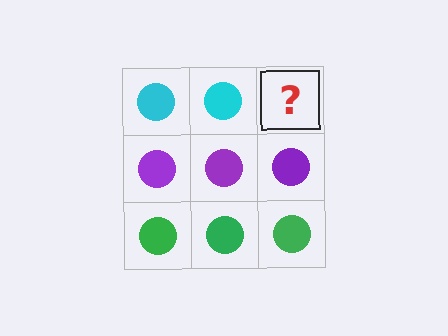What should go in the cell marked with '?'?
The missing cell should contain a cyan circle.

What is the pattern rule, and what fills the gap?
The rule is that each row has a consistent color. The gap should be filled with a cyan circle.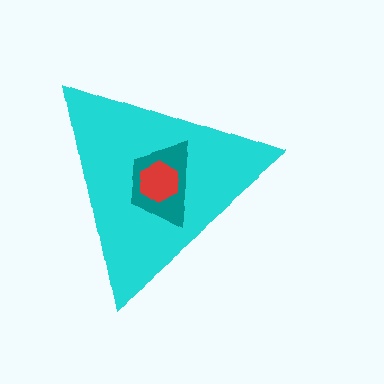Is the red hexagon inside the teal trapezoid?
Yes.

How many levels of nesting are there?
3.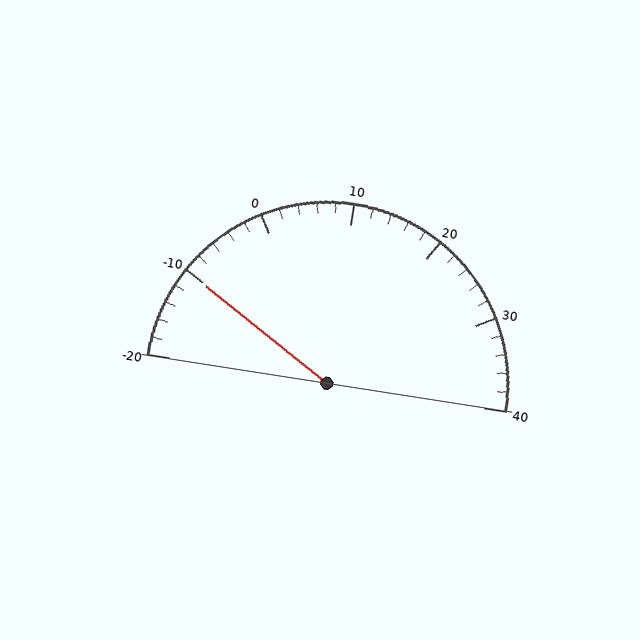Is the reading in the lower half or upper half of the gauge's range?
The reading is in the lower half of the range (-20 to 40).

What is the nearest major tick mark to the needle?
The nearest major tick mark is -10.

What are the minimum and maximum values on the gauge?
The gauge ranges from -20 to 40.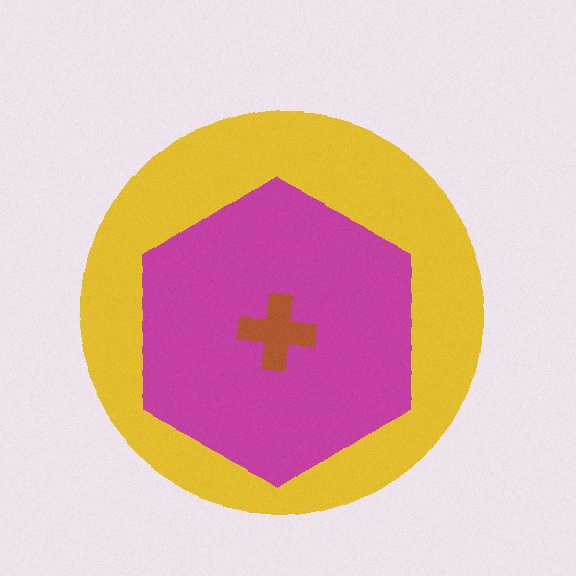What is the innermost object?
The brown cross.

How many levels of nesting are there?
3.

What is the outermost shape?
The yellow circle.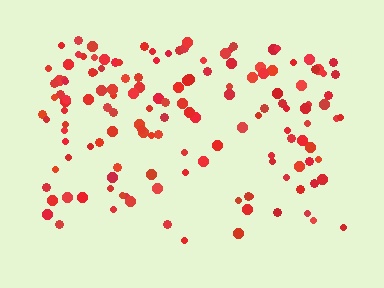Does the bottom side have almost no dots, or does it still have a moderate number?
Still a moderate number, just noticeably fewer than the top.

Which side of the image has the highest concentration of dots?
The top.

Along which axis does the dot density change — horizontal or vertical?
Vertical.